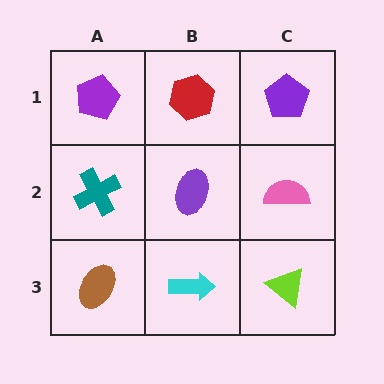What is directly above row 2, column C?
A purple pentagon.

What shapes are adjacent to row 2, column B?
A red hexagon (row 1, column B), a cyan arrow (row 3, column B), a teal cross (row 2, column A), a pink semicircle (row 2, column C).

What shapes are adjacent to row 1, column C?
A pink semicircle (row 2, column C), a red hexagon (row 1, column B).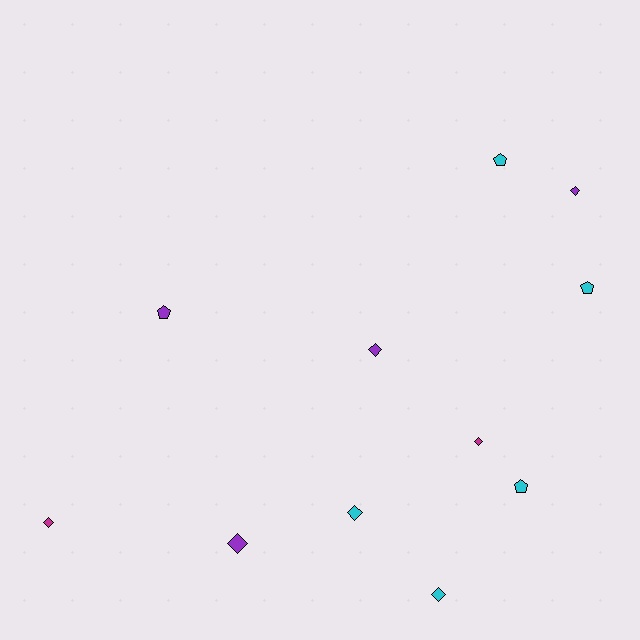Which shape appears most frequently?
Diamond, with 7 objects.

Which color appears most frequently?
Cyan, with 5 objects.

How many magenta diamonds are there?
There are 2 magenta diamonds.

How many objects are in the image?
There are 11 objects.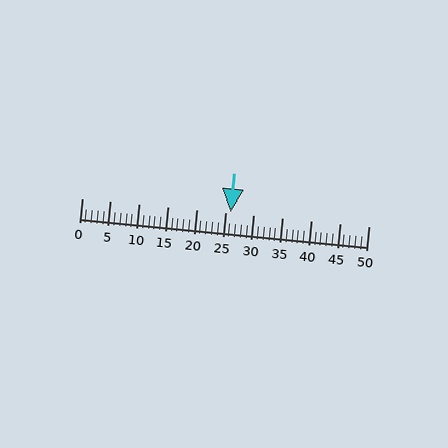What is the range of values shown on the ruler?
The ruler shows values from 0 to 50.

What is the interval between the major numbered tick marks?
The major tick marks are spaced 5 units apart.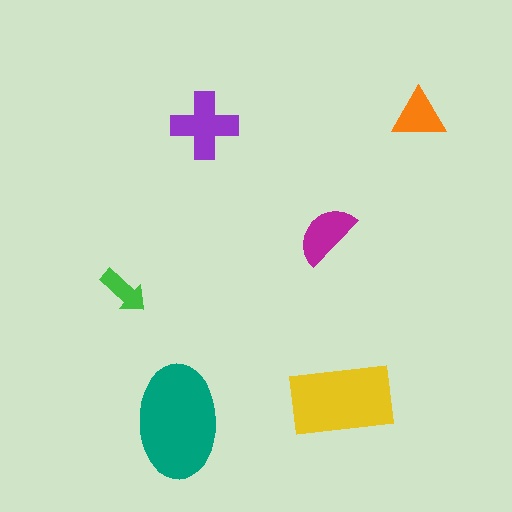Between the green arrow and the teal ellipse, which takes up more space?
The teal ellipse.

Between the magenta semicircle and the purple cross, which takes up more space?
The purple cross.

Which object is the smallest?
The green arrow.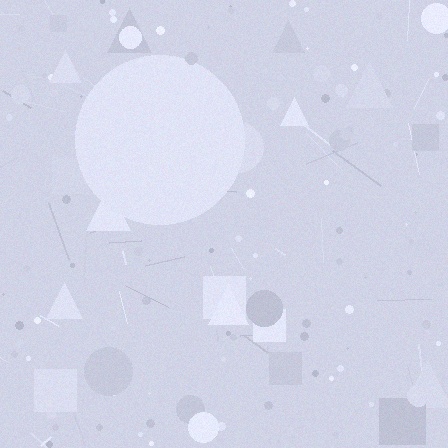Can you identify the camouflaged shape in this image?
The camouflaged shape is a circle.